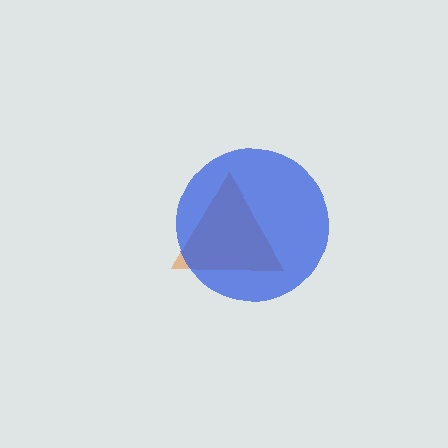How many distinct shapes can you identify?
There are 2 distinct shapes: an orange triangle, a blue circle.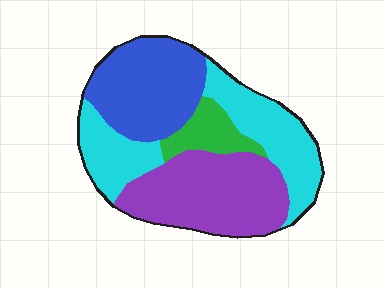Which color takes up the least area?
Green, at roughly 10%.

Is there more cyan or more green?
Cyan.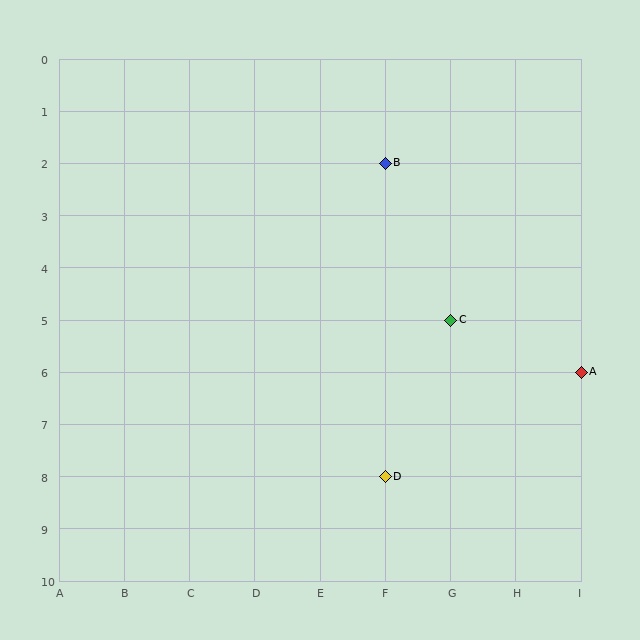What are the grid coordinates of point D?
Point D is at grid coordinates (F, 8).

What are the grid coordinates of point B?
Point B is at grid coordinates (F, 2).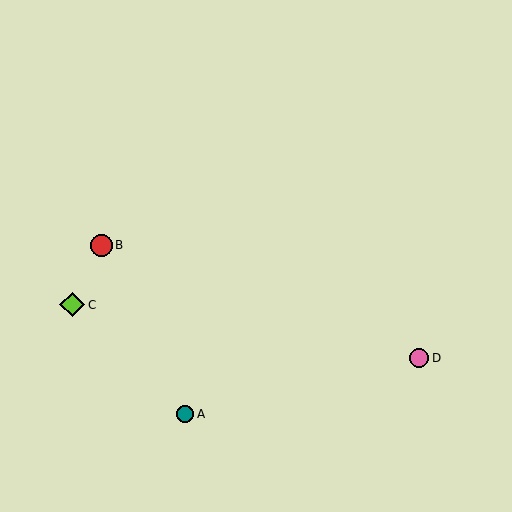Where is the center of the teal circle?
The center of the teal circle is at (185, 414).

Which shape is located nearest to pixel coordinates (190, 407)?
The teal circle (labeled A) at (185, 414) is nearest to that location.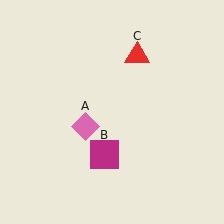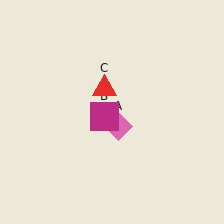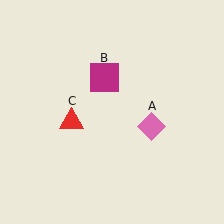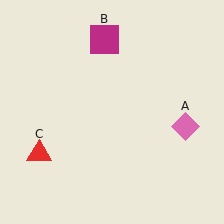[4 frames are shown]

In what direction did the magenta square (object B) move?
The magenta square (object B) moved up.